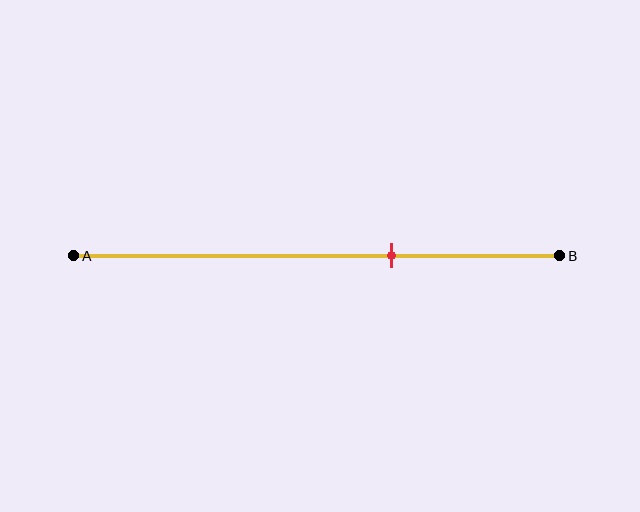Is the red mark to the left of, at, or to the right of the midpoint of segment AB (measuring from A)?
The red mark is to the right of the midpoint of segment AB.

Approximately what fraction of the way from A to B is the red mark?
The red mark is approximately 65% of the way from A to B.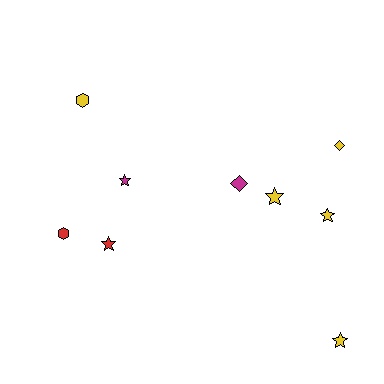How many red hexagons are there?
There is 1 red hexagon.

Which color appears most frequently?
Yellow, with 5 objects.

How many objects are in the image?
There are 9 objects.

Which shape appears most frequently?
Star, with 5 objects.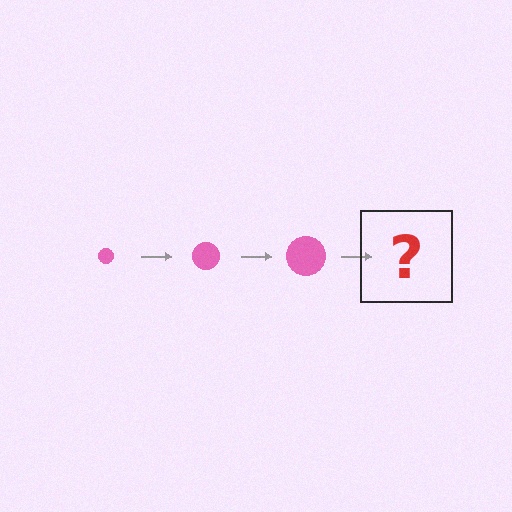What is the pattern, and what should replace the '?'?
The pattern is that the circle gets progressively larger each step. The '?' should be a pink circle, larger than the previous one.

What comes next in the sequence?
The next element should be a pink circle, larger than the previous one.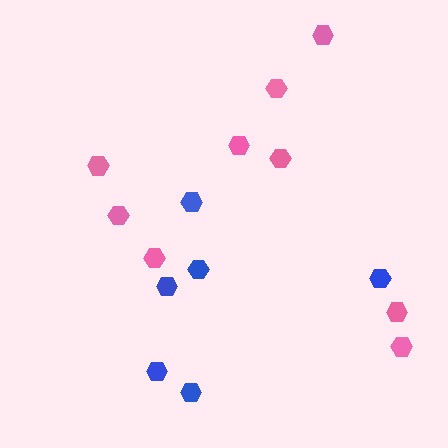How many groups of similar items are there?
There are 2 groups: one group of blue hexagons (6) and one group of pink hexagons (9).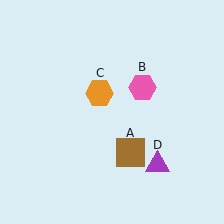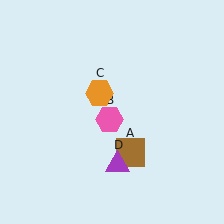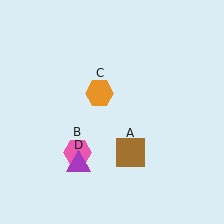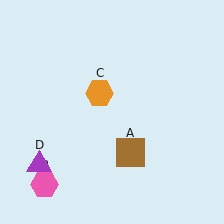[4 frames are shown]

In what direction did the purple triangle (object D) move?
The purple triangle (object D) moved left.